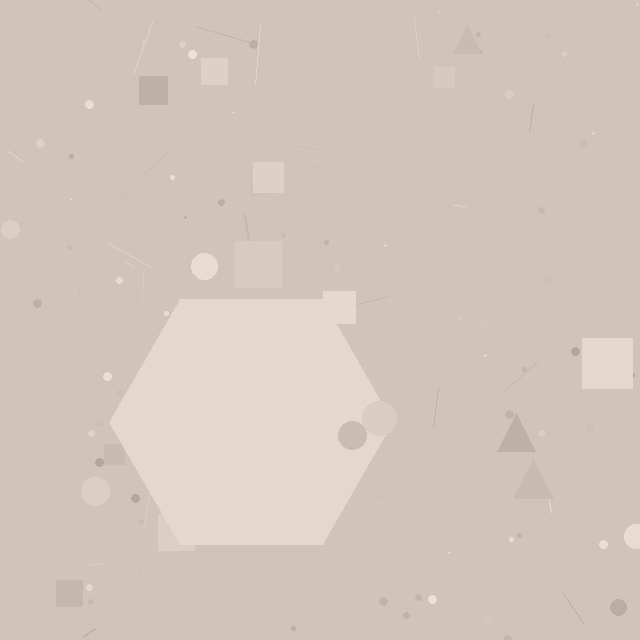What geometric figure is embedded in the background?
A hexagon is embedded in the background.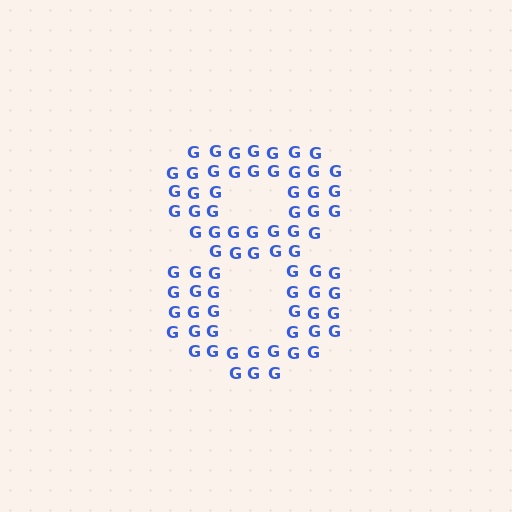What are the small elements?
The small elements are letter G's.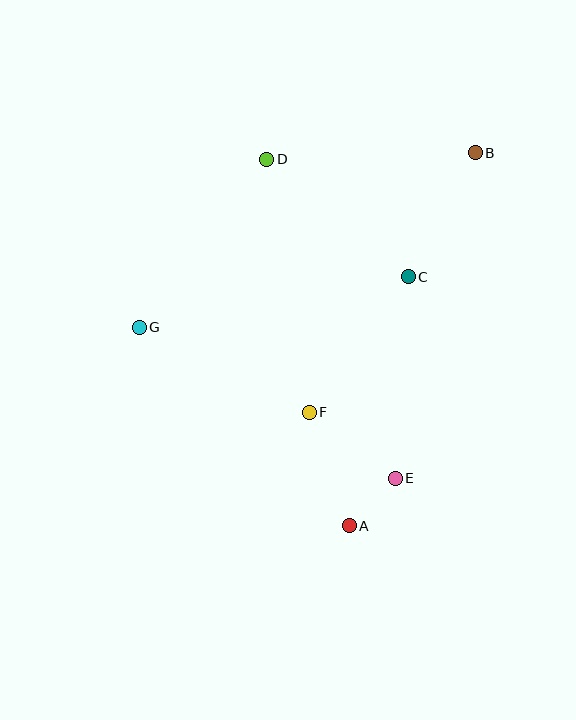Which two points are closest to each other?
Points A and E are closest to each other.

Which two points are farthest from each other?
Points A and B are farthest from each other.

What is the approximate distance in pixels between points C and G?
The distance between C and G is approximately 274 pixels.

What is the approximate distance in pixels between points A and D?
The distance between A and D is approximately 376 pixels.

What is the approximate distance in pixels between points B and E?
The distance between B and E is approximately 335 pixels.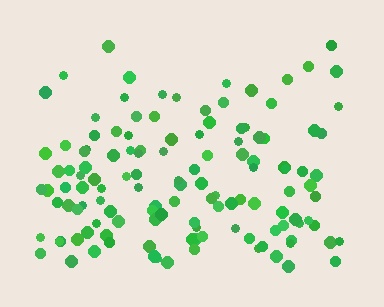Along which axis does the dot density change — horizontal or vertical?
Vertical.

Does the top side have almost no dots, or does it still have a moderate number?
Still a moderate number, just noticeably fewer than the bottom.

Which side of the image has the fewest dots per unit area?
The top.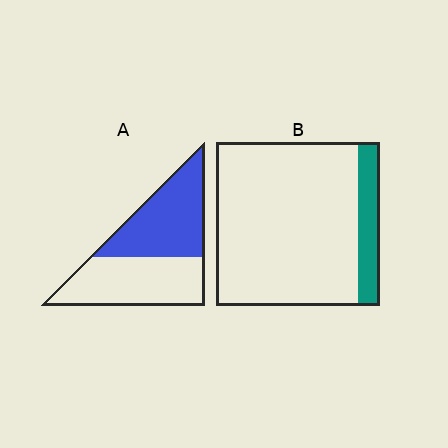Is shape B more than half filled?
No.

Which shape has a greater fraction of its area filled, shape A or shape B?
Shape A.